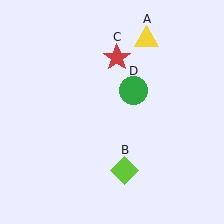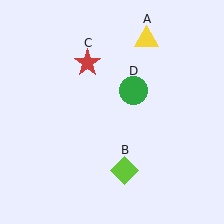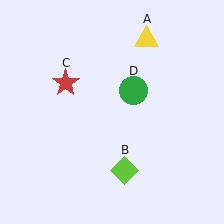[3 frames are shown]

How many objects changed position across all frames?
1 object changed position: red star (object C).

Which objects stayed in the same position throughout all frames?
Yellow triangle (object A) and lime diamond (object B) and green circle (object D) remained stationary.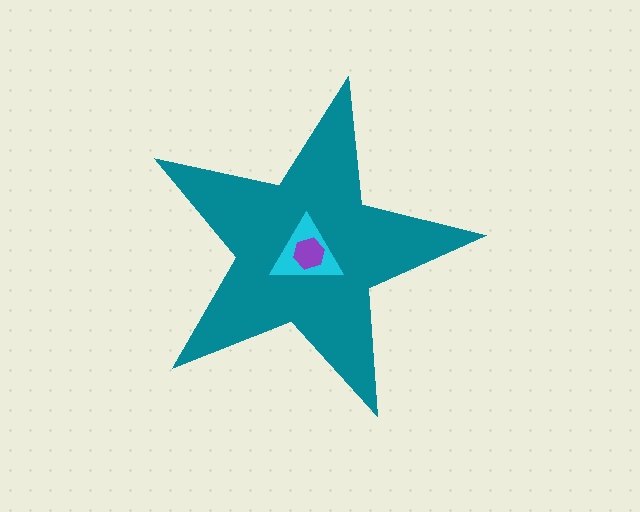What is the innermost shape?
The purple hexagon.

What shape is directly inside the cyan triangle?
The purple hexagon.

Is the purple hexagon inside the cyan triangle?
Yes.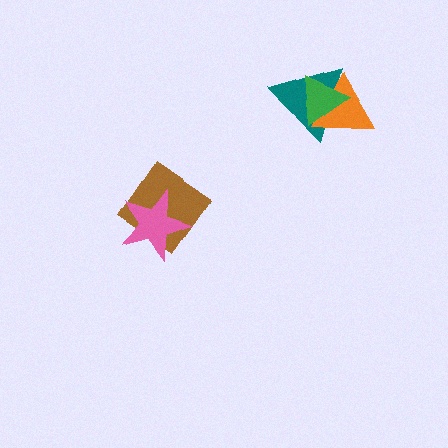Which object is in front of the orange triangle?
The green triangle is in front of the orange triangle.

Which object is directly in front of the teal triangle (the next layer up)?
The orange triangle is directly in front of the teal triangle.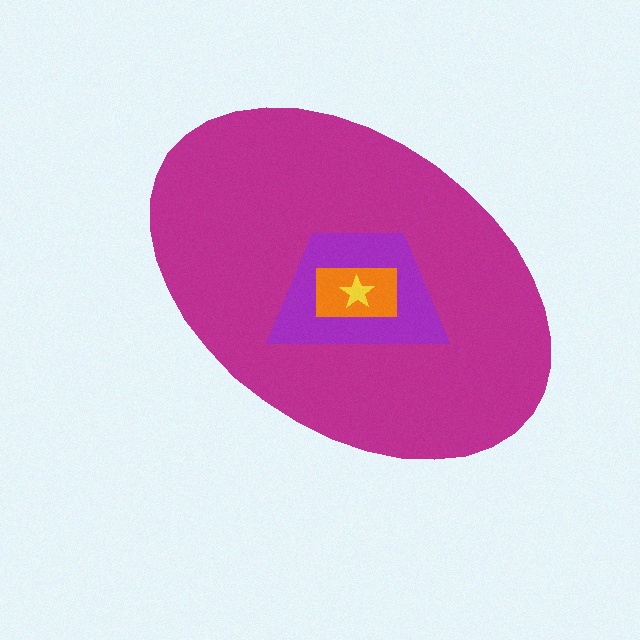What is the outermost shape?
The magenta ellipse.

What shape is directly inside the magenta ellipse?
The purple trapezoid.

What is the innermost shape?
The yellow star.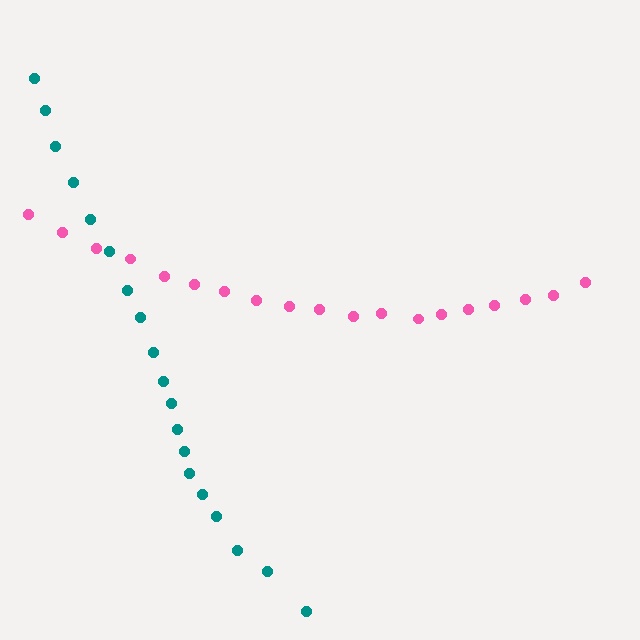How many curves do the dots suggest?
There are 2 distinct paths.